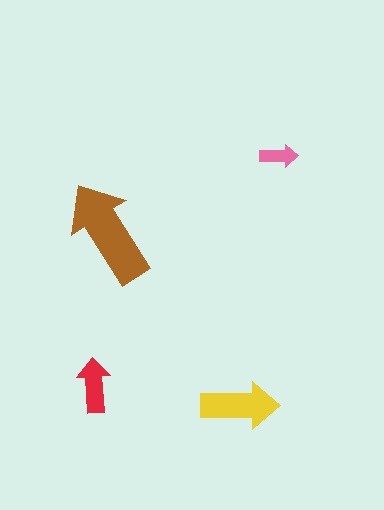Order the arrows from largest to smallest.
the brown one, the yellow one, the red one, the pink one.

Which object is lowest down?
The yellow arrow is bottommost.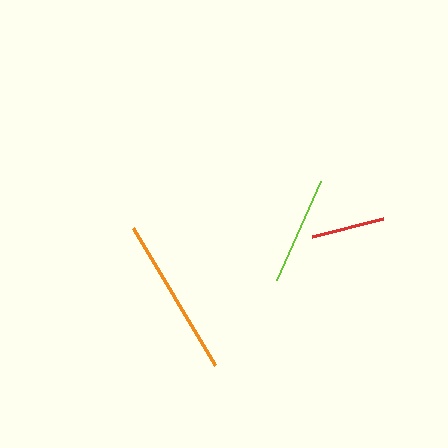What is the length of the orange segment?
The orange segment is approximately 160 pixels long.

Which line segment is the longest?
The orange line is the longest at approximately 160 pixels.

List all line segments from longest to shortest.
From longest to shortest: orange, lime, red.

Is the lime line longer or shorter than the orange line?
The orange line is longer than the lime line.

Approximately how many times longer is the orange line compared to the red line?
The orange line is approximately 2.2 times the length of the red line.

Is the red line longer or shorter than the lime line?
The lime line is longer than the red line.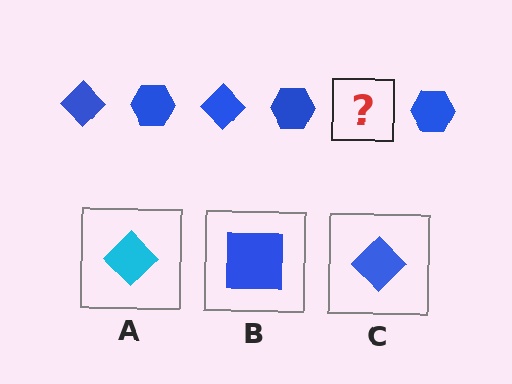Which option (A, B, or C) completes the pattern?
C.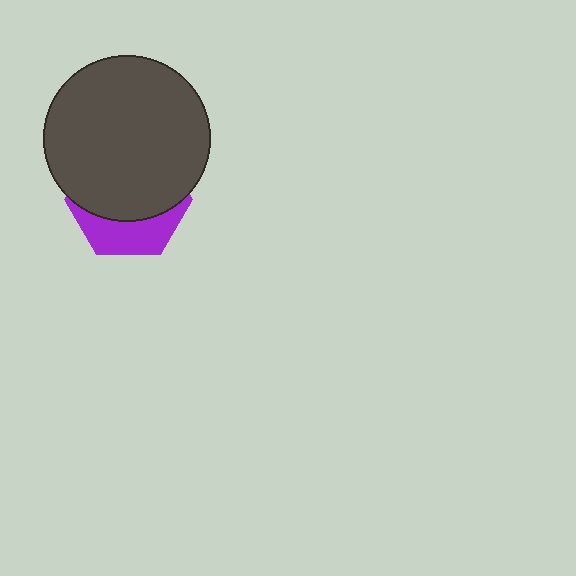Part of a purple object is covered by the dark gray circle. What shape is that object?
It is a hexagon.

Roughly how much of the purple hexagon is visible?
A small part of it is visible (roughly 34%).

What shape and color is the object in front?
The object in front is a dark gray circle.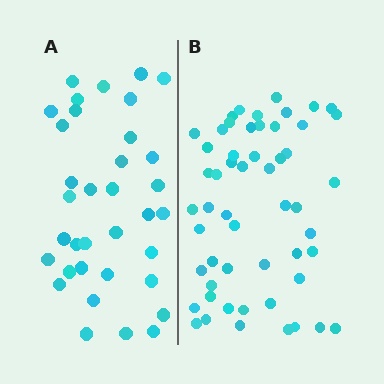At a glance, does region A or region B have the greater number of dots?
Region B (the right region) has more dots.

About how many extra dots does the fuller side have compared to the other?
Region B has approximately 20 more dots than region A.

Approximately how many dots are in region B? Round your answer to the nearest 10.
About 50 dots. (The exact count is 54, which rounds to 50.)